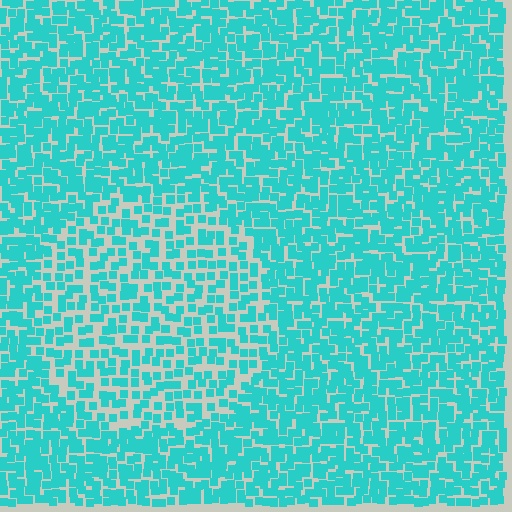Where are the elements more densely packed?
The elements are more densely packed outside the circle boundary.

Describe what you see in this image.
The image contains small cyan elements arranged at two different densities. A circle-shaped region is visible where the elements are less densely packed than the surrounding area.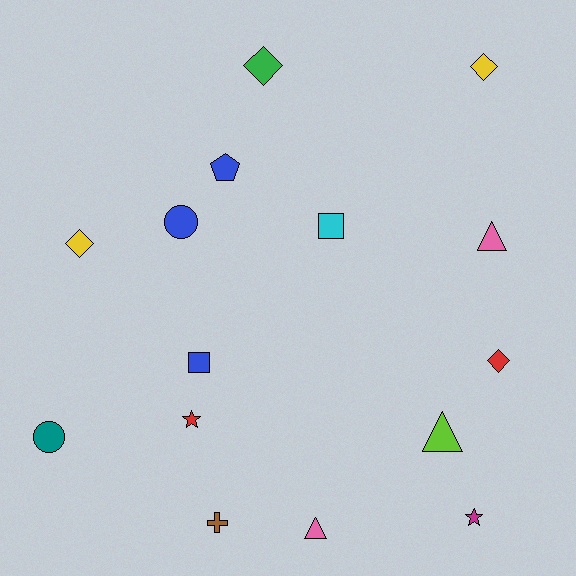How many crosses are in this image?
There is 1 cross.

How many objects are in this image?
There are 15 objects.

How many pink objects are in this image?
There are 2 pink objects.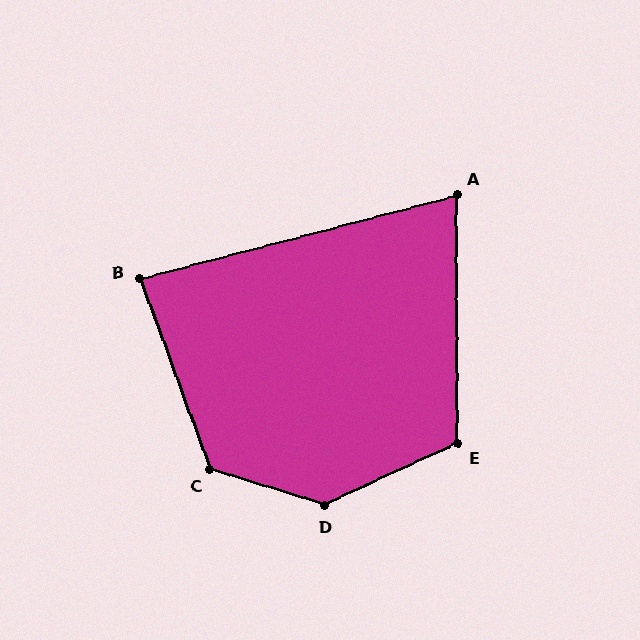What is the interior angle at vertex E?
Approximately 114 degrees (obtuse).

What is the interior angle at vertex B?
Approximately 84 degrees (acute).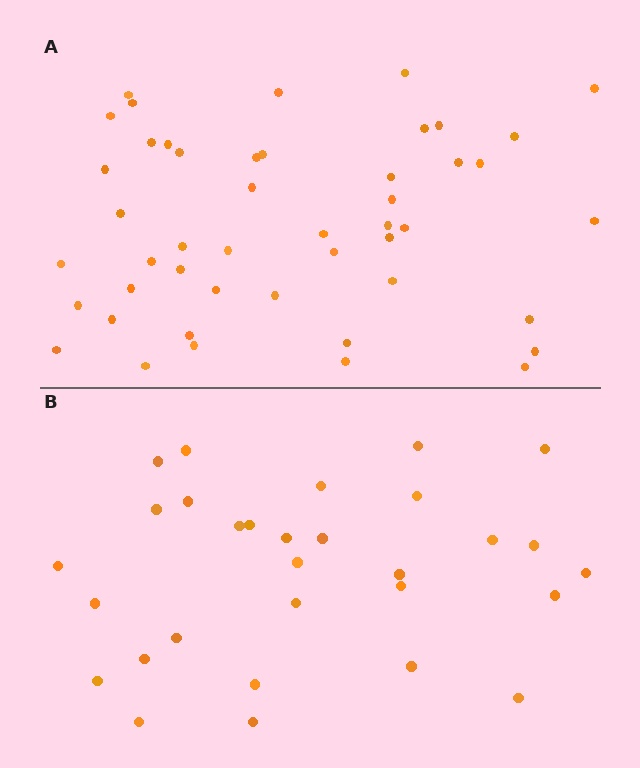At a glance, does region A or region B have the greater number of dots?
Region A (the top region) has more dots.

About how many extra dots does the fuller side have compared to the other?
Region A has approximately 15 more dots than region B.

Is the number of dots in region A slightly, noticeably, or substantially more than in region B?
Region A has substantially more. The ratio is roughly 1.6 to 1.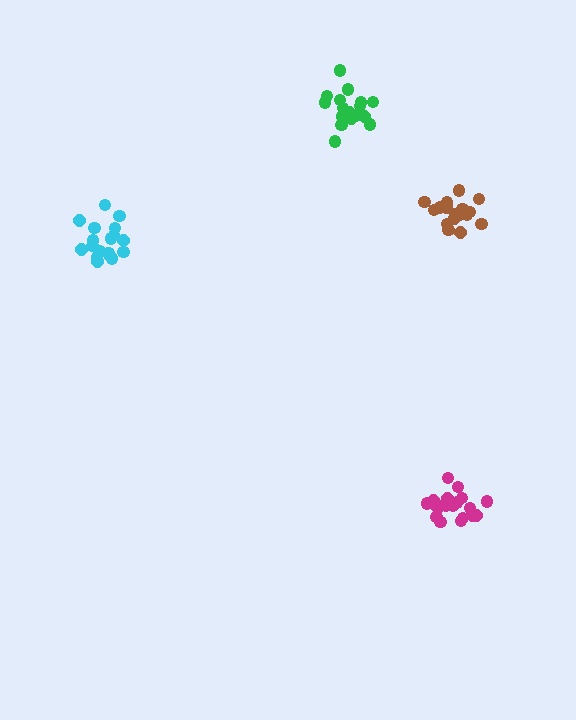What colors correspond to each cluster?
The clusters are colored: brown, green, cyan, magenta.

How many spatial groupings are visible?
There are 4 spatial groupings.